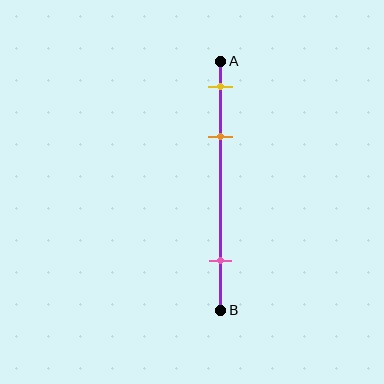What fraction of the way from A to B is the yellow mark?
The yellow mark is approximately 10% (0.1) of the way from A to B.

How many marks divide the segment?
There are 3 marks dividing the segment.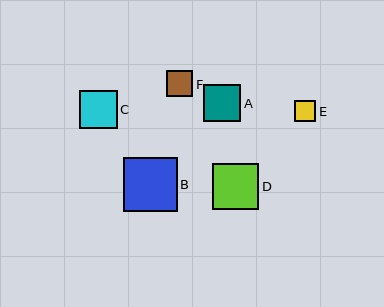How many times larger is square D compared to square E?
Square D is approximately 2.1 times the size of square E.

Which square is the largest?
Square B is the largest with a size of approximately 54 pixels.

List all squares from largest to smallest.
From largest to smallest: B, D, C, A, F, E.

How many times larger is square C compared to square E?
Square C is approximately 1.8 times the size of square E.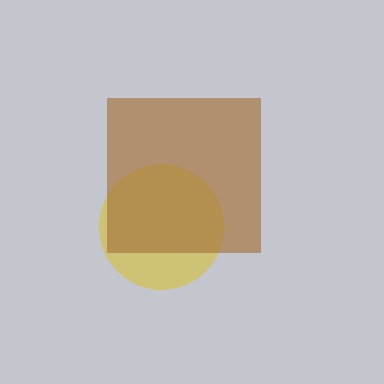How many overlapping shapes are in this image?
There are 2 overlapping shapes in the image.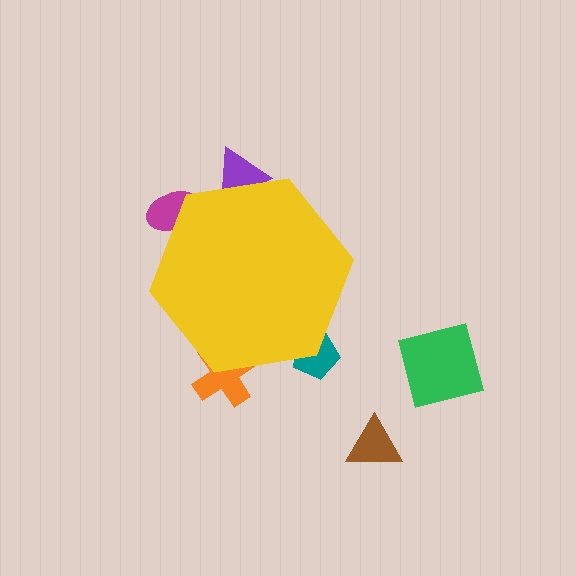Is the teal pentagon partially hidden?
Yes, the teal pentagon is partially hidden behind the yellow hexagon.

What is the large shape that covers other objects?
A yellow hexagon.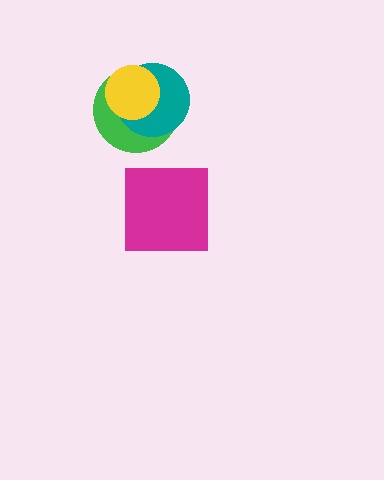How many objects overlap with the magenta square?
0 objects overlap with the magenta square.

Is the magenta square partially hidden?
No, no other shape covers it.